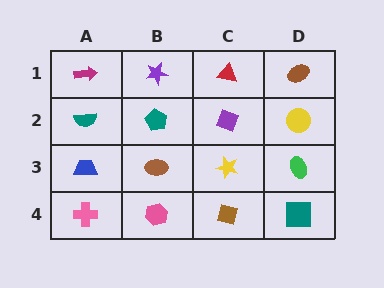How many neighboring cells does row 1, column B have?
3.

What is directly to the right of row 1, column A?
A purple star.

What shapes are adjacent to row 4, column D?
A green ellipse (row 3, column D), a brown diamond (row 4, column C).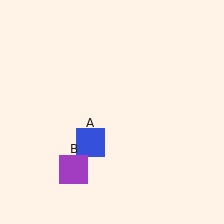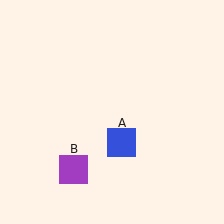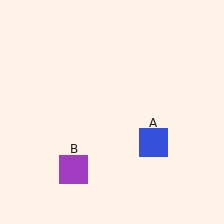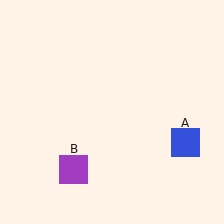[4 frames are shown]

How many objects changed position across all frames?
1 object changed position: blue square (object A).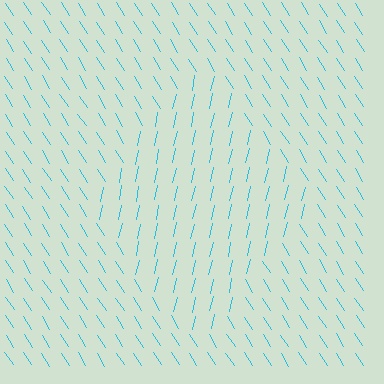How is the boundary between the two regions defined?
The boundary is defined purely by a change in line orientation (approximately 45 degrees difference). All lines are the same color and thickness.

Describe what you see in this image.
The image is filled with small cyan line segments. A diamond region in the image has lines oriented differently from the surrounding lines, creating a visible texture boundary.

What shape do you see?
I see a diamond.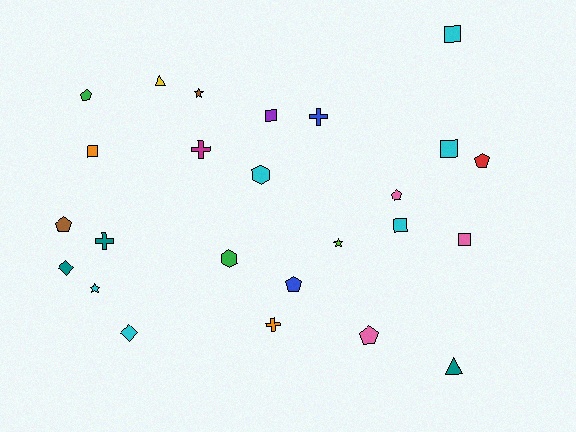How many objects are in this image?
There are 25 objects.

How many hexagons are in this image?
There are 2 hexagons.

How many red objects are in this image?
There is 1 red object.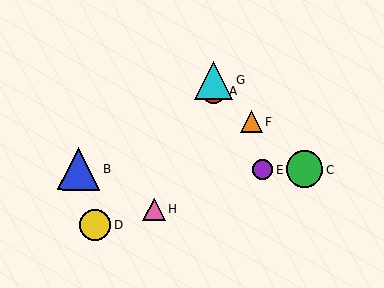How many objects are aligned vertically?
2 objects (A, G) are aligned vertically.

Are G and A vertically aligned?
Yes, both are at x≈214.